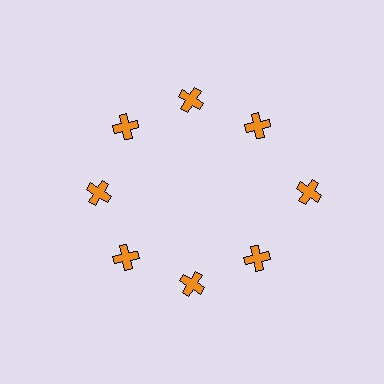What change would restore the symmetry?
The symmetry would be restored by moving it inward, back onto the ring so that all 8 crosses sit at equal angles and equal distance from the center.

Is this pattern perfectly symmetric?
No. The 8 orange crosses are arranged in a ring, but one element near the 3 o'clock position is pushed outward from the center, breaking the 8-fold rotational symmetry.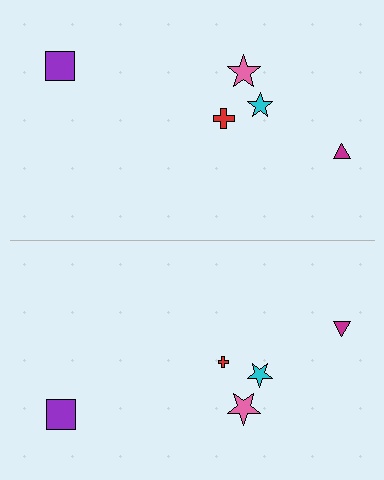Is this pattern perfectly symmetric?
No, the pattern is not perfectly symmetric. The red cross on the bottom side has a different size than its mirror counterpart.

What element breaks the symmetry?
The red cross on the bottom side has a different size than its mirror counterpart.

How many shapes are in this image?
There are 10 shapes in this image.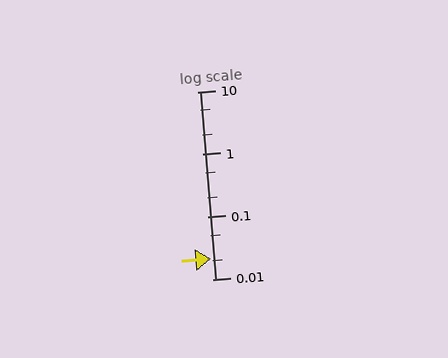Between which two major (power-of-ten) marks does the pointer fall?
The pointer is between 0.01 and 0.1.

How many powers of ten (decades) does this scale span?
The scale spans 3 decades, from 0.01 to 10.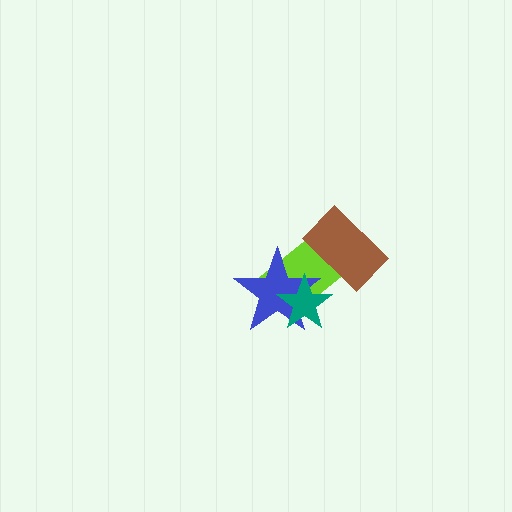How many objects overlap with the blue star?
2 objects overlap with the blue star.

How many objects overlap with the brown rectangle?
1 object overlaps with the brown rectangle.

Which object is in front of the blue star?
The teal star is in front of the blue star.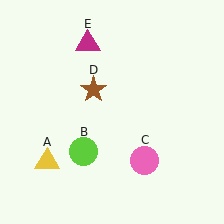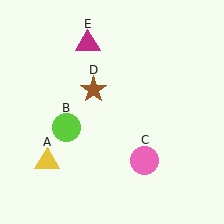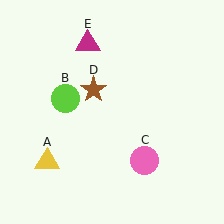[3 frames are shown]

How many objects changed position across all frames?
1 object changed position: lime circle (object B).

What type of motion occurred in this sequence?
The lime circle (object B) rotated clockwise around the center of the scene.